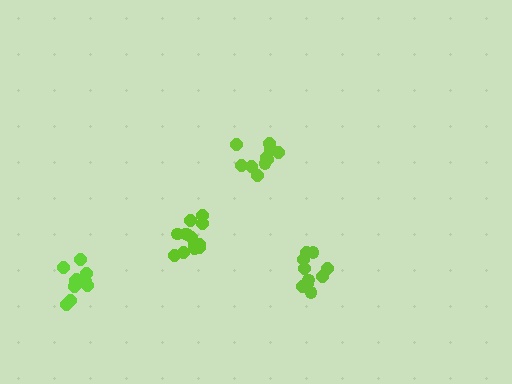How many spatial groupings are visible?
There are 4 spatial groupings.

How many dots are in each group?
Group 1: 11 dots, Group 2: 10 dots, Group 3: 13 dots, Group 4: 11 dots (45 total).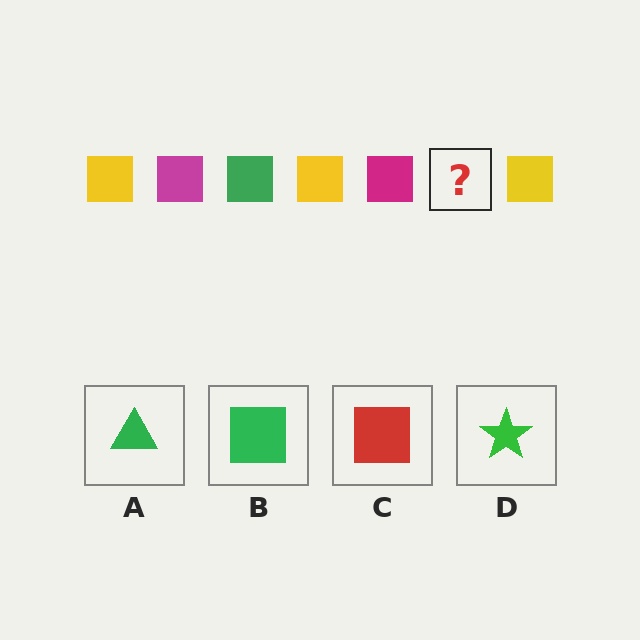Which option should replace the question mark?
Option B.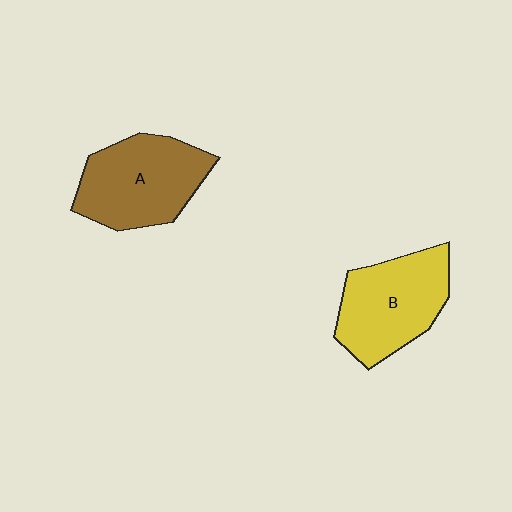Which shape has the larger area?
Shape A (brown).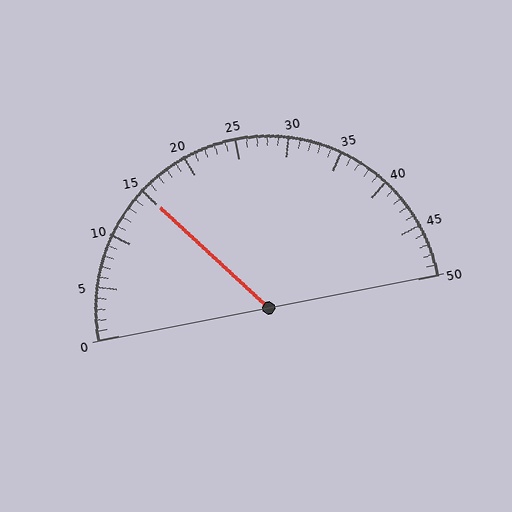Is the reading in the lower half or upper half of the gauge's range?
The reading is in the lower half of the range (0 to 50).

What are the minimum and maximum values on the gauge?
The gauge ranges from 0 to 50.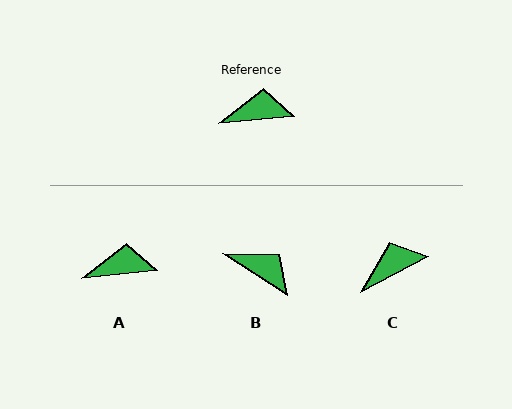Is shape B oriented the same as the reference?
No, it is off by about 38 degrees.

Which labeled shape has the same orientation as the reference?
A.